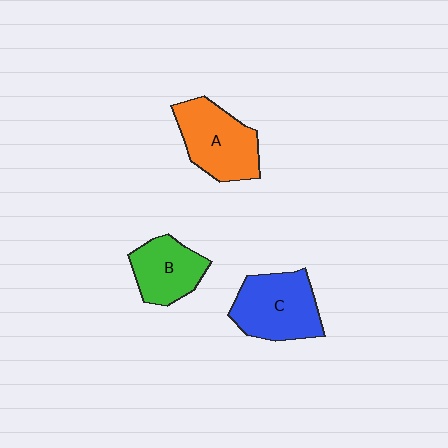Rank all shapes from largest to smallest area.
From largest to smallest: C (blue), A (orange), B (green).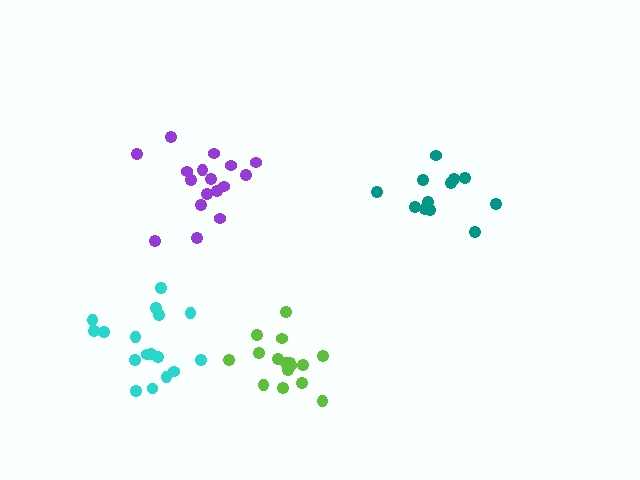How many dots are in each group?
Group 1: 17 dots, Group 2: 17 dots, Group 3: 12 dots, Group 4: 16 dots (62 total).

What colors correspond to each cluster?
The clusters are colored: purple, cyan, teal, lime.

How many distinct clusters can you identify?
There are 4 distinct clusters.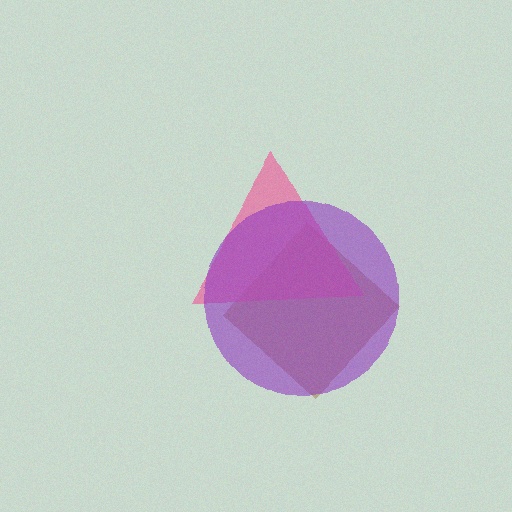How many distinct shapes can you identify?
There are 3 distinct shapes: a brown diamond, a pink triangle, a purple circle.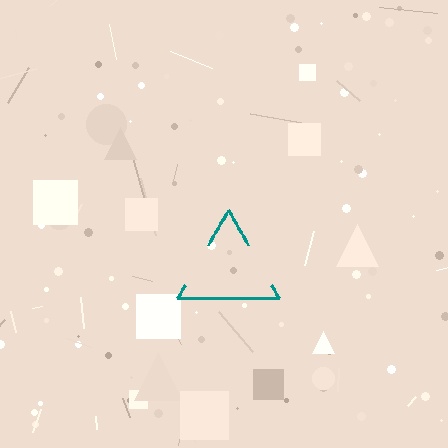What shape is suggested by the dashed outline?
The dashed outline suggests a triangle.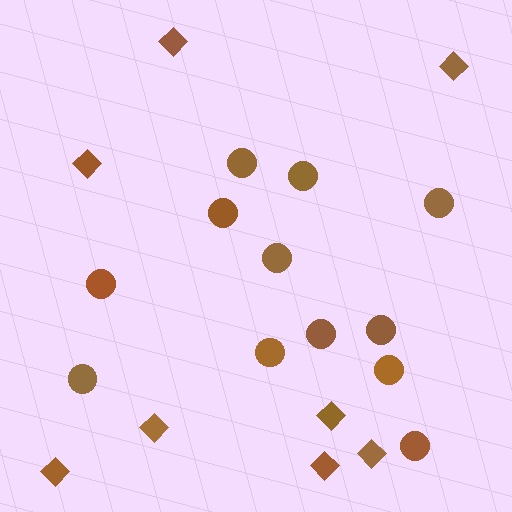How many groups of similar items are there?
There are 2 groups: one group of diamonds (8) and one group of circles (12).